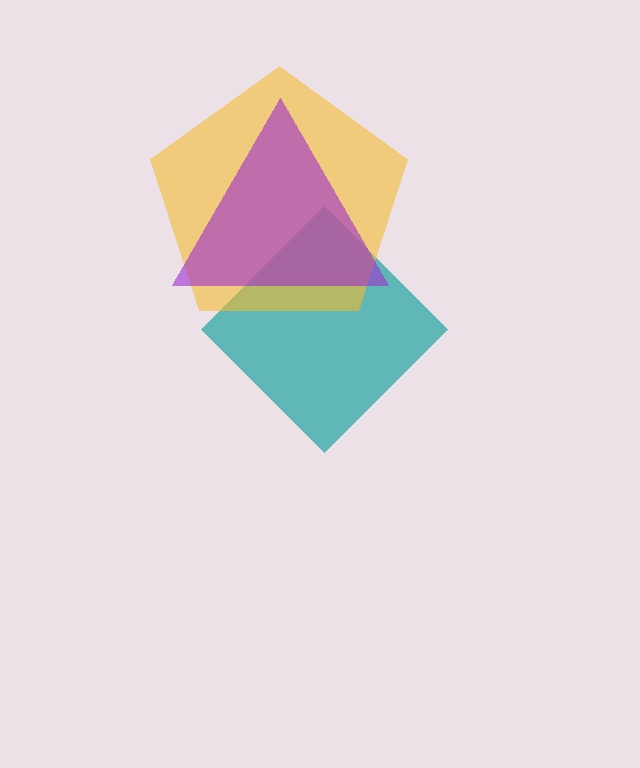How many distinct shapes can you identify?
There are 3 distinct shapes: a teal diamond, a yellow pentagon, a purple triangle.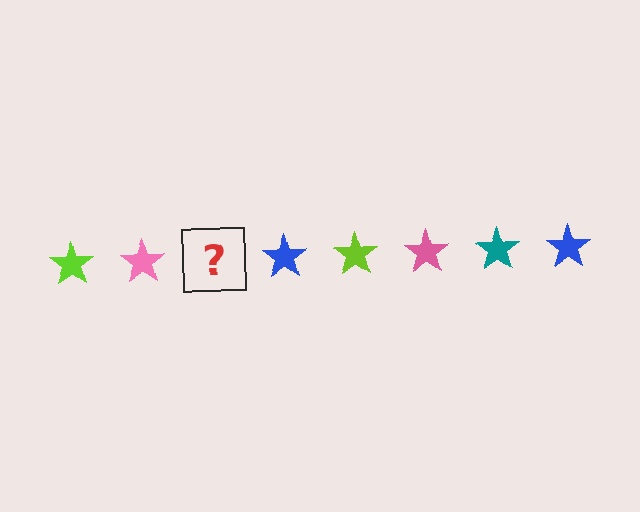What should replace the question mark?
The question mark should be replaced with a teal star.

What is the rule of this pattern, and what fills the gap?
The rule is that the pattern cycles through lime, pink, teal, blue stars. The gap should be filled with a teal star.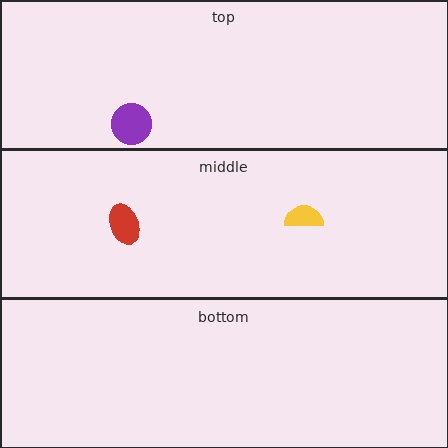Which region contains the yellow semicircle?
The middle region.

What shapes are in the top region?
The purple circle.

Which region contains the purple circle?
The top region.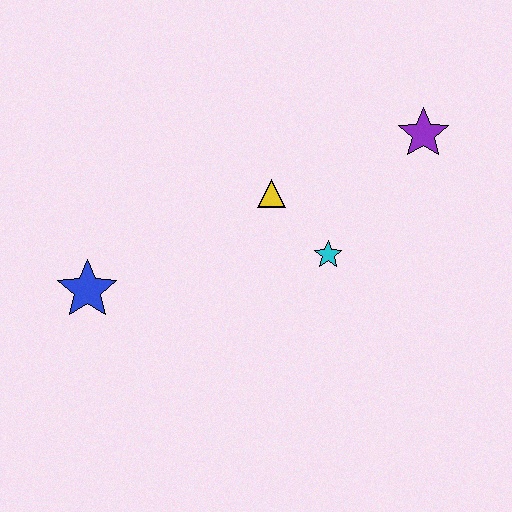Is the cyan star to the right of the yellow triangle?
Yes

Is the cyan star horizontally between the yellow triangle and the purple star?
Yes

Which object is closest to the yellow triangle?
The cyan star is closest to the yellow triangle.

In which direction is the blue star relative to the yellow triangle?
The blue star is to the left of the yellow triangle.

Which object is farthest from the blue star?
The purple star is farthest from the blue star.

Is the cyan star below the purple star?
Yes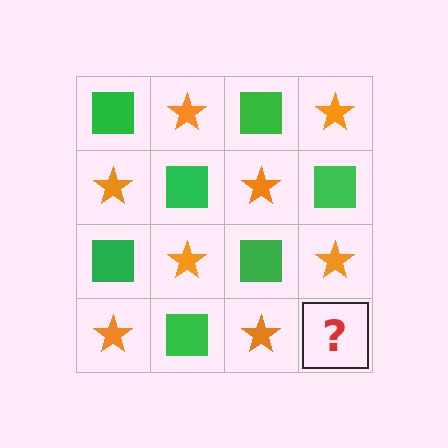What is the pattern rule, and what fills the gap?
The rule is that it alternates green square and orange star in a checkerboard pattern. The gap should be filled with a green square.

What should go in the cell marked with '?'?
The missing cell should contain a green square.